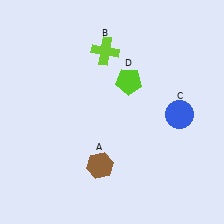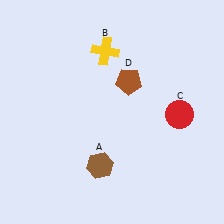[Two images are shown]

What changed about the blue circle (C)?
In Image 1, C is blue. In Image 2, it changed to red.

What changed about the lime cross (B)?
In Image 1, B is lime. In Image 2, it changed to yellow.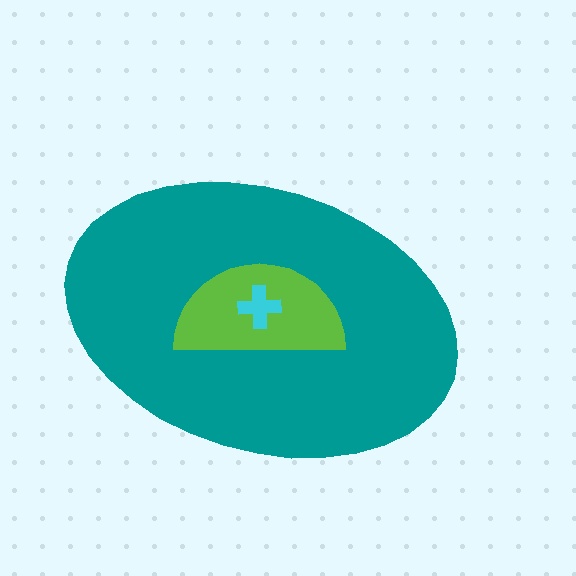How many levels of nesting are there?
3.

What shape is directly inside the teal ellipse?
The lime semicircle.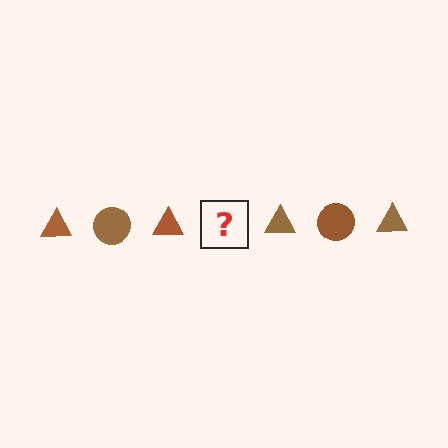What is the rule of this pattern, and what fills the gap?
The rule is that the pattern cycles through triangle, circle shapes in brown. The gap should be filled with a brown circle.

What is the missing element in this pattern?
The missing element is a brown circle.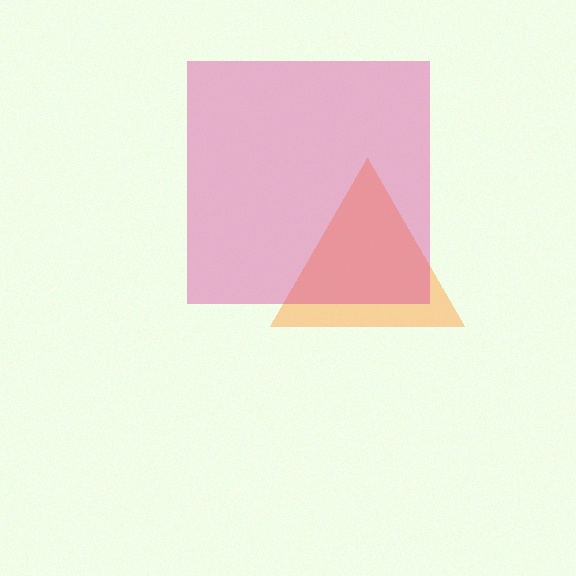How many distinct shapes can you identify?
There are 2 distinct shapes: an orange triangle, a magenta square.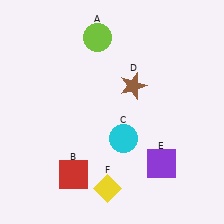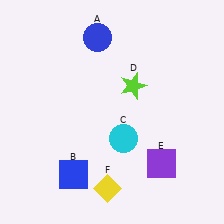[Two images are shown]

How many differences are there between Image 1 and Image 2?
There are 3 differences between the two images.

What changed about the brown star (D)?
In Image 1, D is brown. In Image 2, it changed to lime.